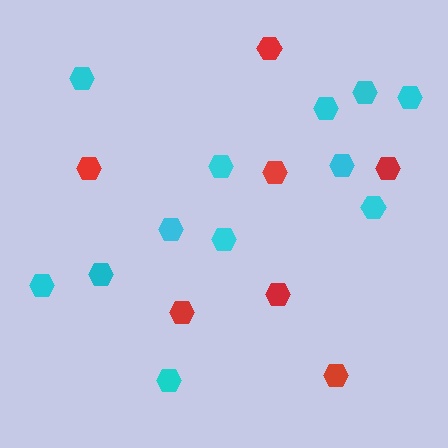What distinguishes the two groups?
There are 2 groups: one group of cyan hexagons (12) and one group of red hexagons (7).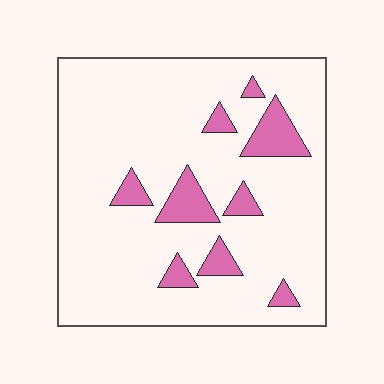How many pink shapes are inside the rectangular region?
9.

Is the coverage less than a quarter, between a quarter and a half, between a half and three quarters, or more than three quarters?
Less than a quarter.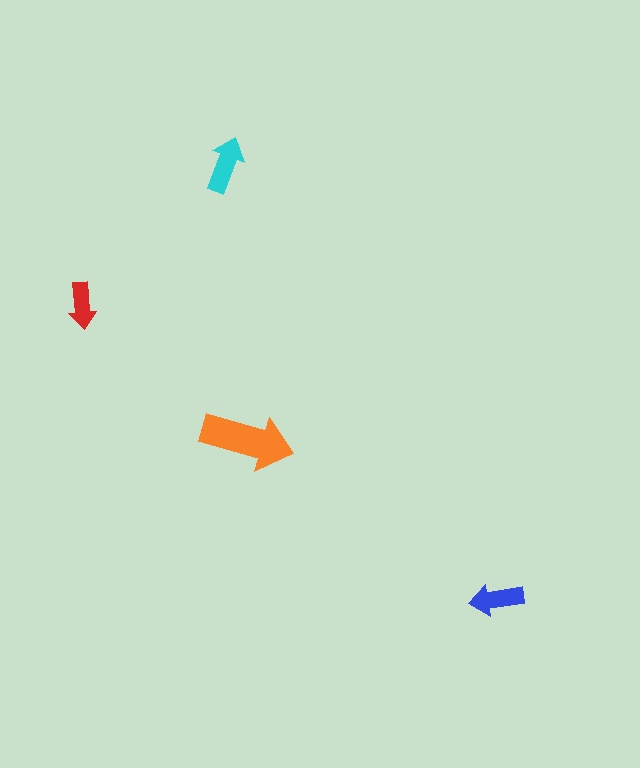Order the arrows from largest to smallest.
the orange one, the cyan one, the blue one, the red one.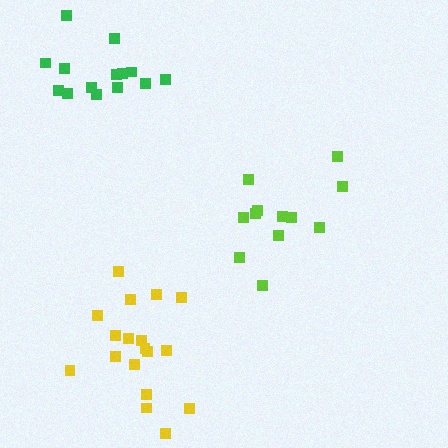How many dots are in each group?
Group 1: 12 dots, Group 2: 14 dots, Group 3: 18 dots (44 total).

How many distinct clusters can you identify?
There are 3 distinct clusters.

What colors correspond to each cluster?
The clusters are colored: lime, green, yellow.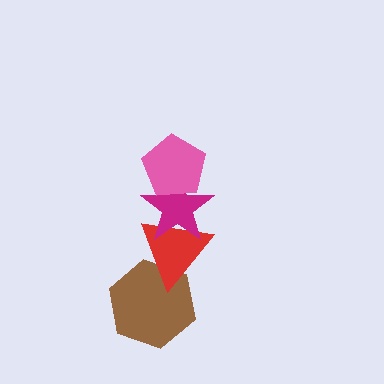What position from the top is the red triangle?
The red triangle is 3rd from the top.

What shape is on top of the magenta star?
The pink pentagon is on top of the magenta star.